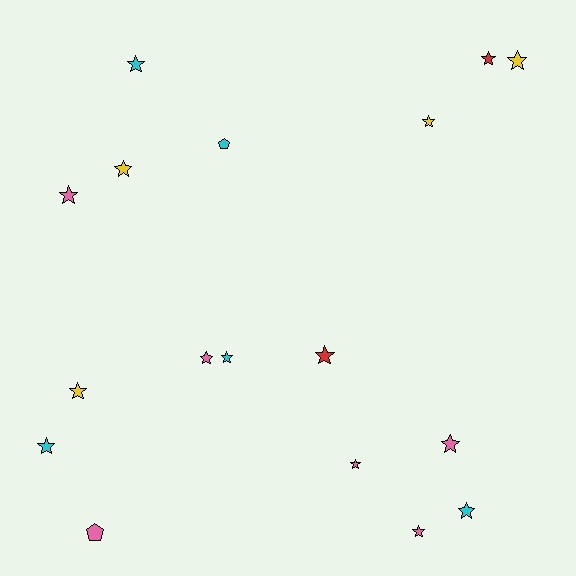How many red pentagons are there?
There are no red pentagons.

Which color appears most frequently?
Pink, with 6 objects.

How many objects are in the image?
There are 17 objects.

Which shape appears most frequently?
Star, with 15 objects.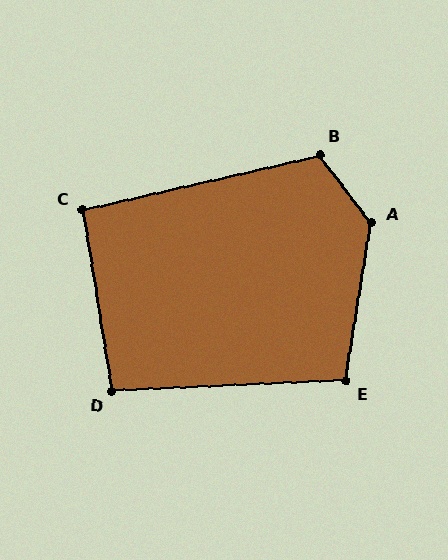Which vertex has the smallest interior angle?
C, at approximately 94 degrees.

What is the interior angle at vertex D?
Approximately 97 degrees (obtuse).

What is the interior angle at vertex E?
Approximately 102 degrees (obtuse).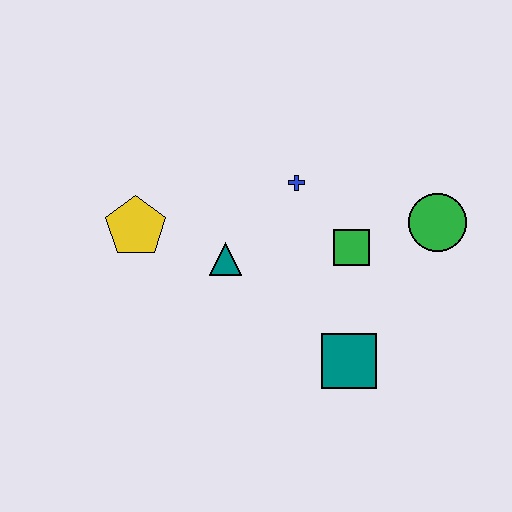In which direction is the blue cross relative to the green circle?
The blue cross is to the left of the green circle.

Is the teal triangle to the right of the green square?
No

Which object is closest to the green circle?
The green square is closest to the green circle.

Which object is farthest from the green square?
The yellow pentagon is farthest from the green square.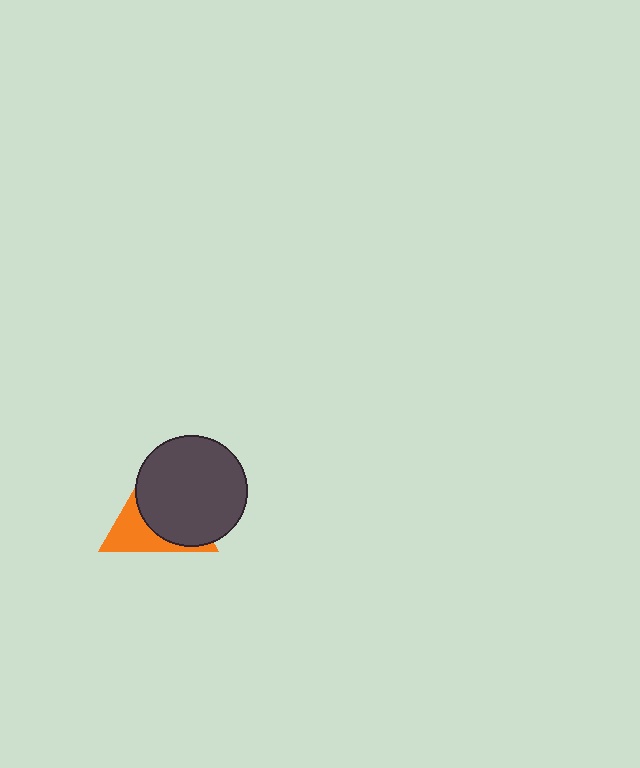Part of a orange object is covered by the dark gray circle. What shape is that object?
It is a triangle.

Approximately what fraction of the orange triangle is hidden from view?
Roughly 64% of the orange triangle is hidden behind the dark gray circle.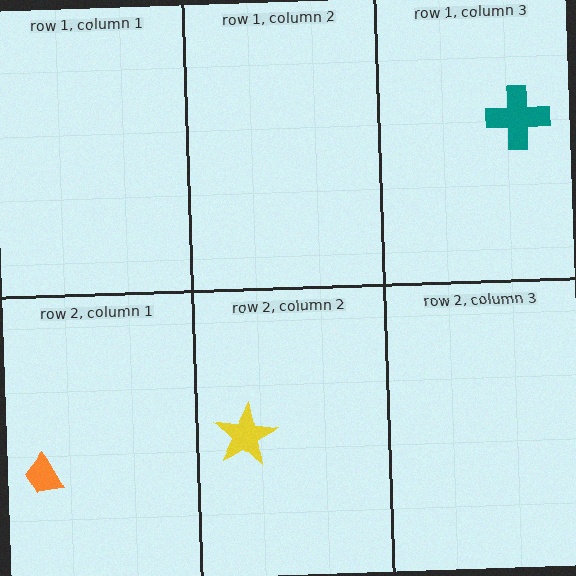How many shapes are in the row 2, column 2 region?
1.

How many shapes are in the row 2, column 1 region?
1.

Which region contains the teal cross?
The row 1, column 3 region.